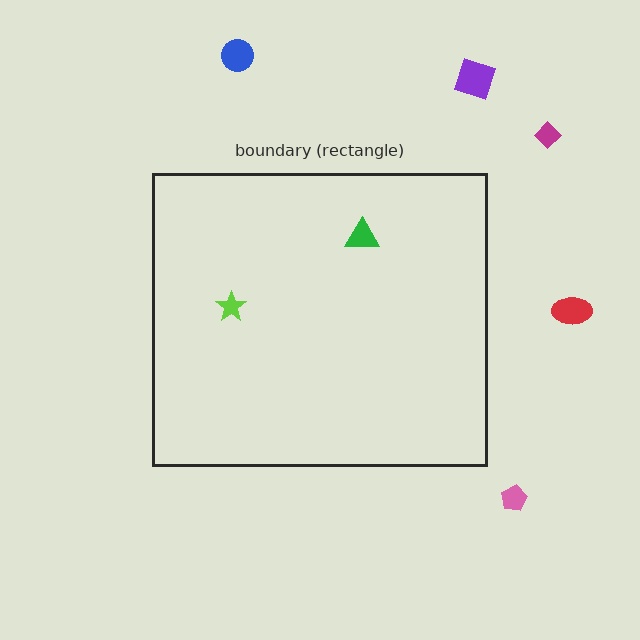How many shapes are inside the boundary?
2 inside, 5 outside.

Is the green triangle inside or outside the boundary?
Inside.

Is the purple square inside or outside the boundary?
Outside.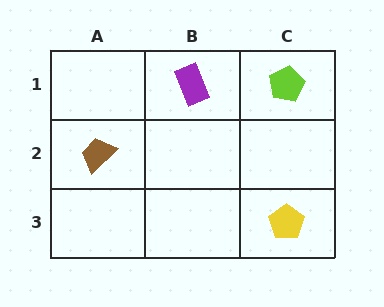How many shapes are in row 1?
2 shapes.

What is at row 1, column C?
A lime pentagon.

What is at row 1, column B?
A purple rectangle.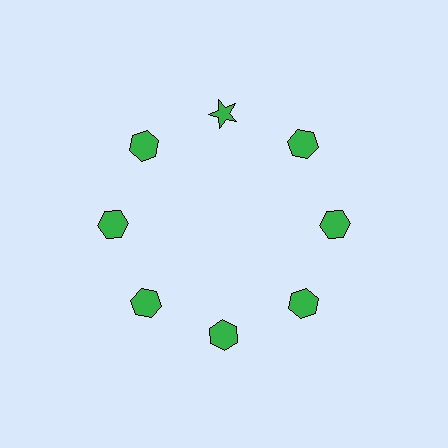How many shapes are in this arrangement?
There are 8 shapes arranged in a ring pattern.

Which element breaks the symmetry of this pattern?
The green star at roughly the 12 o'clock position breaks the symmetry. All other shapes are green hexagons.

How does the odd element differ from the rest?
It has a different shape: star instead of hexagon.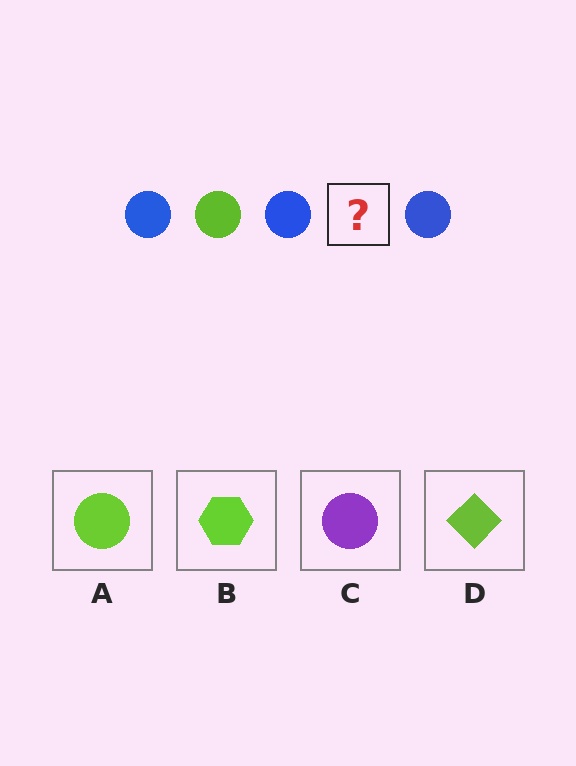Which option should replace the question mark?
Option A.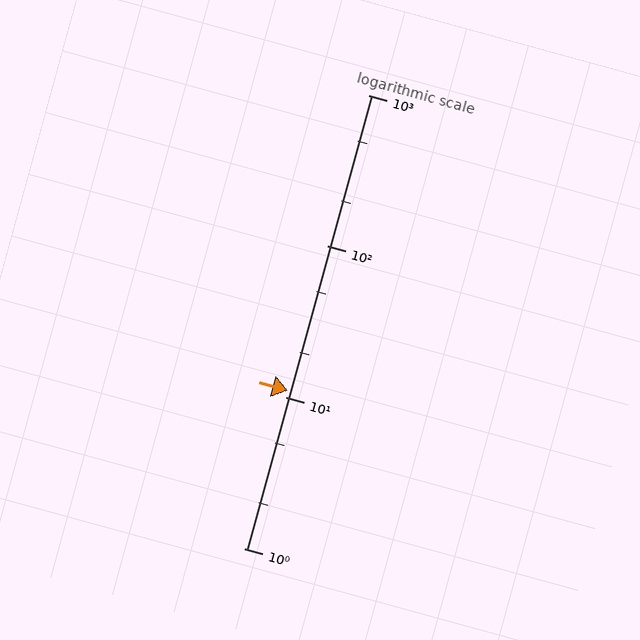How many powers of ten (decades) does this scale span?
The scale spans 3 decades, from 1 to 1000.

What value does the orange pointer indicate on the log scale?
The pointer indicates approximately 11.